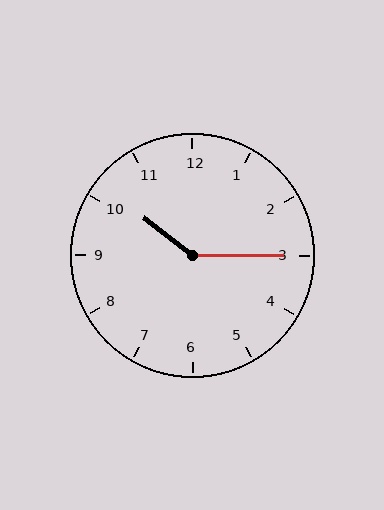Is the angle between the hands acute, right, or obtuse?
It is obtuse.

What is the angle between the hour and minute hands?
Approximately 142 degrees.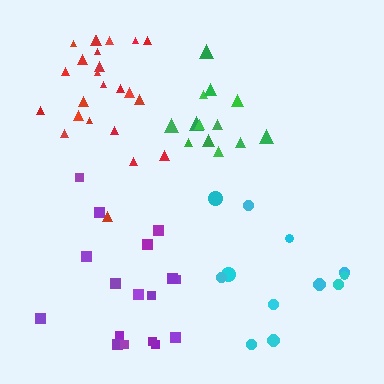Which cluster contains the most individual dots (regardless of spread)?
Red (24).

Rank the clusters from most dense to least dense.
red, green, purple, cyan.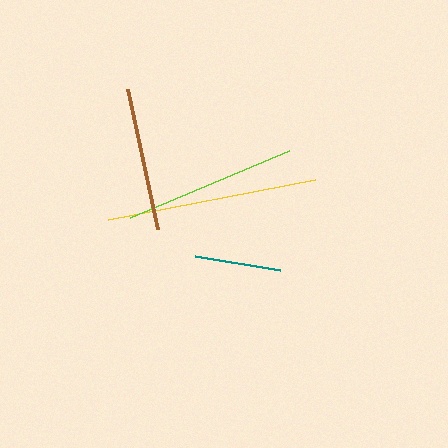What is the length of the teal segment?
The teal segment is approximately 86 pixels long.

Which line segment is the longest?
The yellow line is the longest at approximately 210 pixels.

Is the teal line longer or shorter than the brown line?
The brown line is longer than the teal line.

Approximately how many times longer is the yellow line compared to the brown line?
The yellow line is approximately 1.5 times the length of the brown line.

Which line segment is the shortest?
The teal line is the shortest at approximately 86 pixels.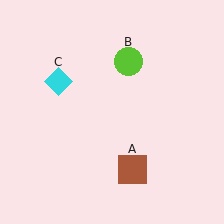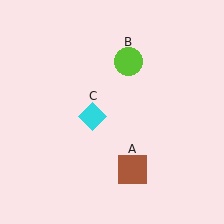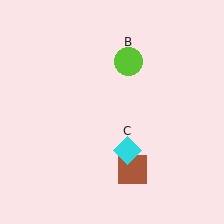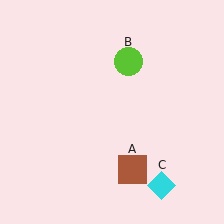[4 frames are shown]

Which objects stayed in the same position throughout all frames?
Brown square (object A) and lime circle (object B) remained stationary.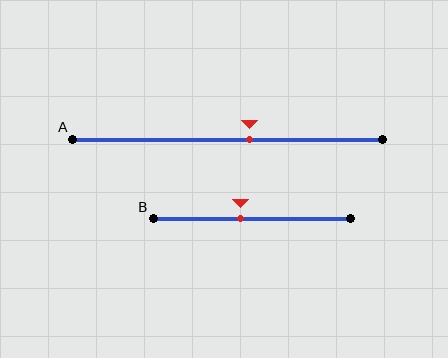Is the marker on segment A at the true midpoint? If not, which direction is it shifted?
No, the marker on segment A is shifted to the right by about 7% of the segment length.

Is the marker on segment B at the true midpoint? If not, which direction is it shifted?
No, the marker on segment B is shifted to the left by about 6% of the segment length.